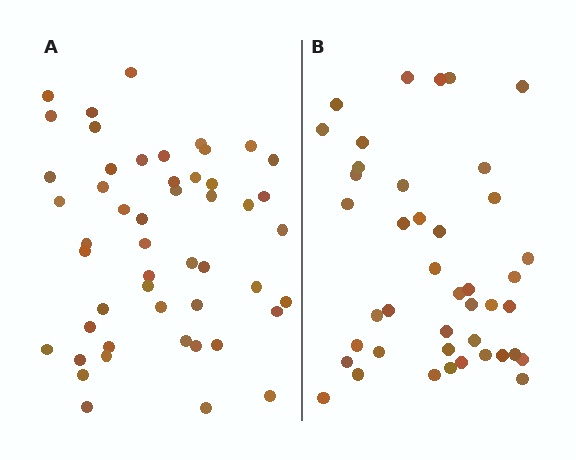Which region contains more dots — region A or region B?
Region A (the left region) has more dots.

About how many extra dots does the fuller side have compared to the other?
Region A has roughly 8 or so more dots than region B.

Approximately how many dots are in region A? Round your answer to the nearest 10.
About 50 dots.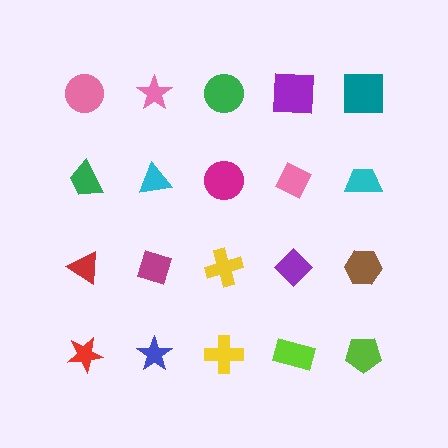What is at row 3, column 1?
A red triangle.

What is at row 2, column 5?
A cyan trapezoid.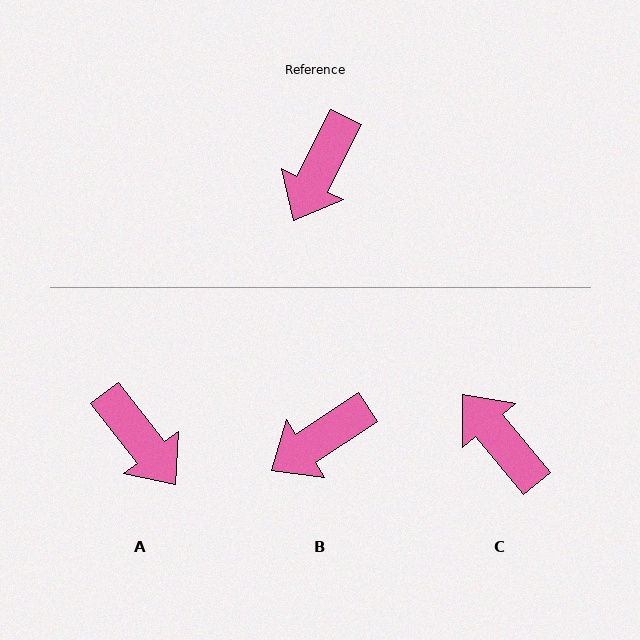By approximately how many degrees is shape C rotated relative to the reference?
Approximately 113 degrees clockwise.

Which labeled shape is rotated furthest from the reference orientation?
C, about 113 degrees away.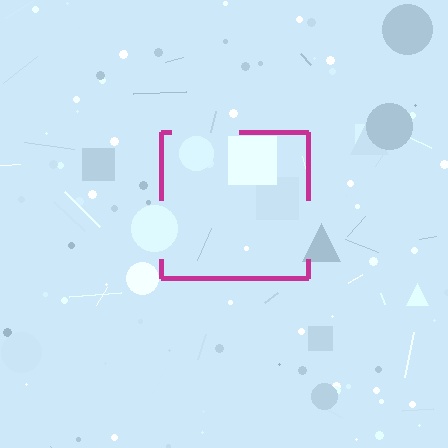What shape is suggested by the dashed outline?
The dashed outline suggests a square.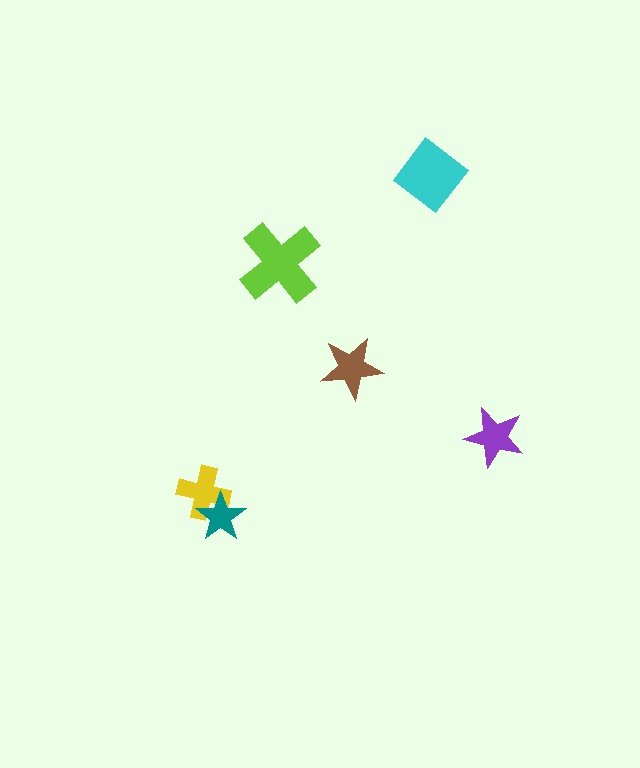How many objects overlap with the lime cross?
0 objects overlap with the lime cross.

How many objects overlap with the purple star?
0 objects overlap with the purple star.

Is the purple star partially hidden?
No, no other shape covers it.